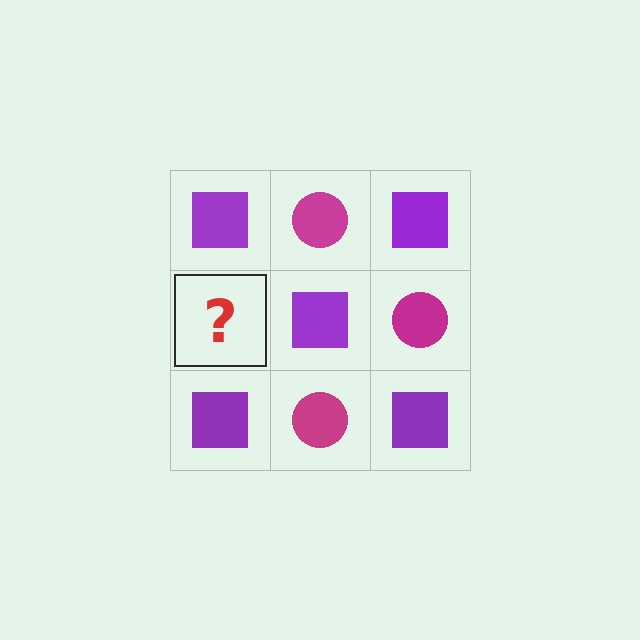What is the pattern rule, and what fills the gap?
The rule is that it alternates purple square and magenta circle in a checkerboard pattern. The gap should be filled with a magenta circle.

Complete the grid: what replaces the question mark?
The question mark should be replaced with a magenta circle.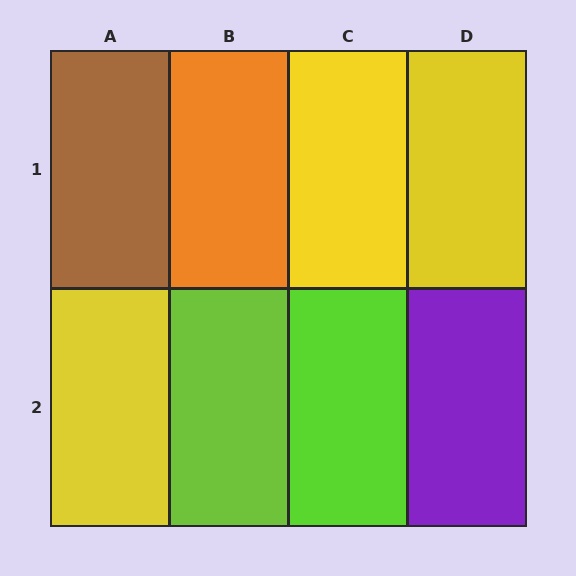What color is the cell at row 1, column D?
Yellow.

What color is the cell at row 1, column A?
Brown.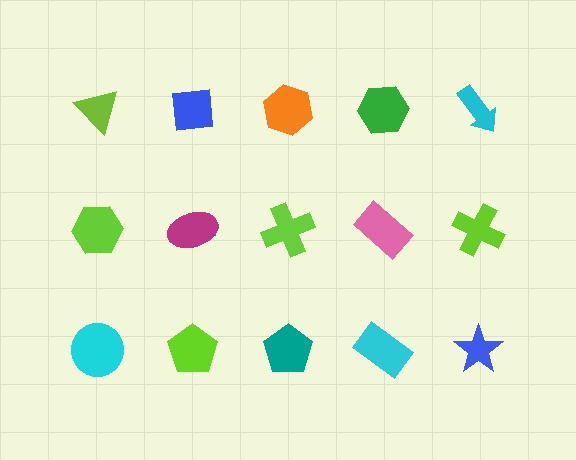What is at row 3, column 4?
A cyan rectangle.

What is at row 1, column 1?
A lime triangle.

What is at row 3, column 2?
A lime pentagon.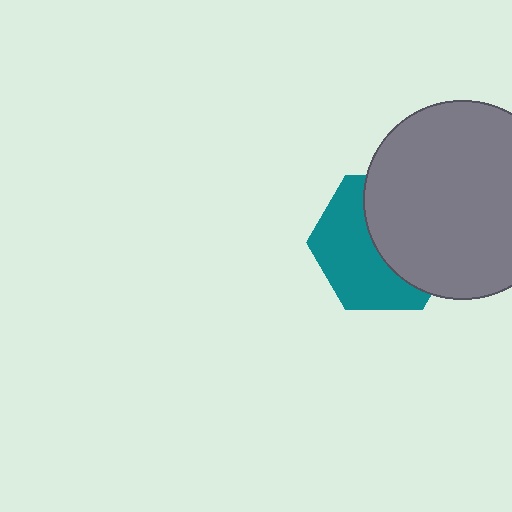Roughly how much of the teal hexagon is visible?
About half of it is visible (roughly 49%).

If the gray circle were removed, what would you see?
You would see the complete teal hexagon.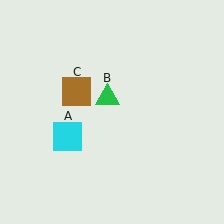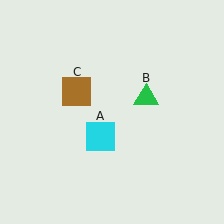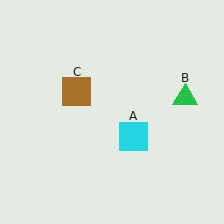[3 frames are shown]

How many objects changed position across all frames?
2 objects changed position: cyan square (object A), green triangle (object B).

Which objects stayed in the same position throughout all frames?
Brown square (object C) remained stationary.